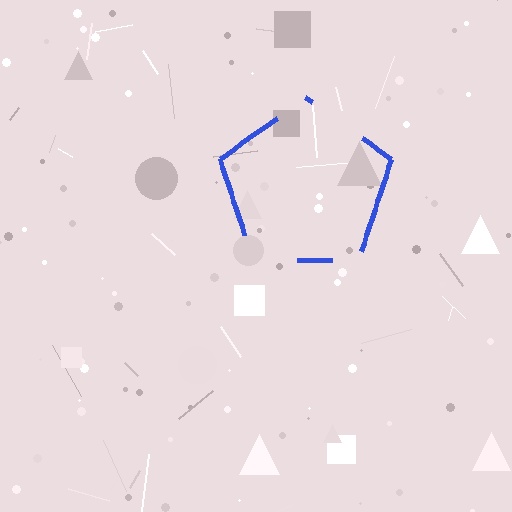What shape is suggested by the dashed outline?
The dashed outline suggests a pentagon.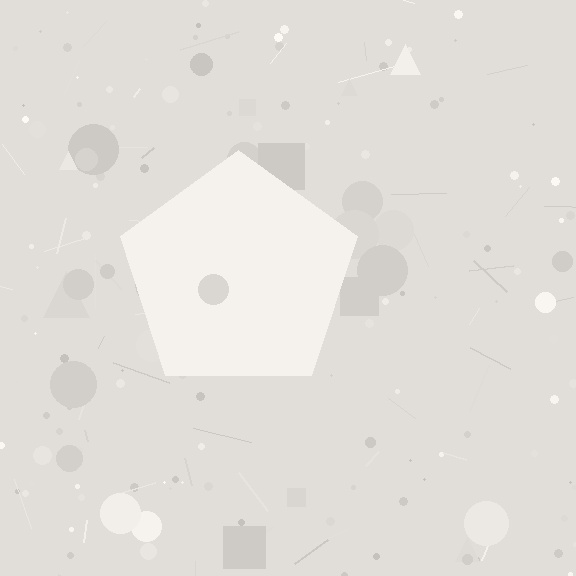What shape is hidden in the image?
A pentagon is hidden in the image.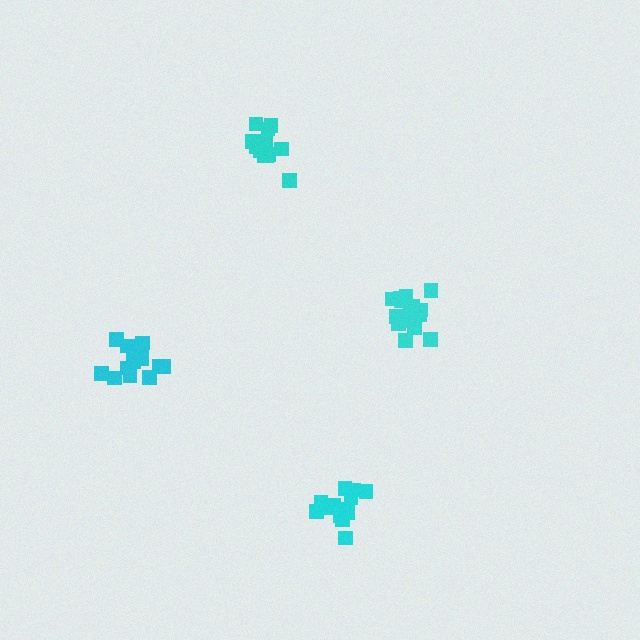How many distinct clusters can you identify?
There are 4 distinct clusters.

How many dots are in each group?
Group 1: 16 dots, Group 2: 13 dots, Group 3: 15 dots, Group 4: 14 dots (58 total).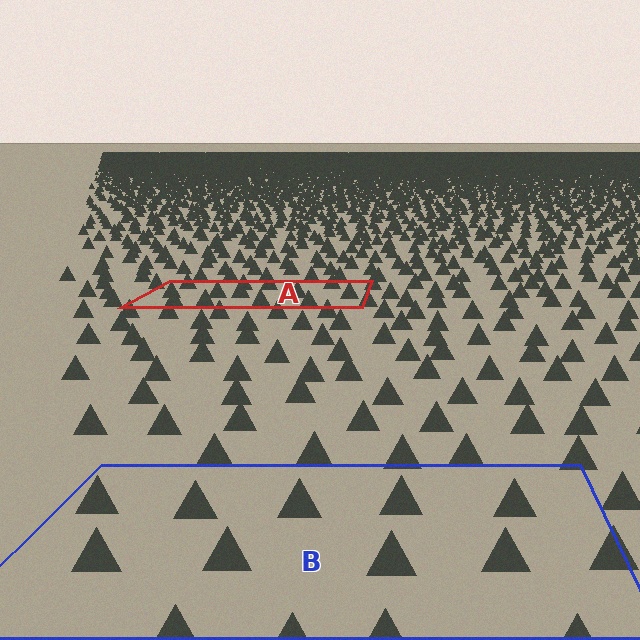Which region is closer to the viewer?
Region B is closer. The texture elements there are larger and more spread out.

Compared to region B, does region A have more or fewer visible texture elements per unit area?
Region A has more texture elements per unit area — they are packed more densely because it is farther away.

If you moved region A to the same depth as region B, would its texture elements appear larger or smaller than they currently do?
They would appear larger. At a closer depth, the same texture elements are projected at a bigger on-screen size.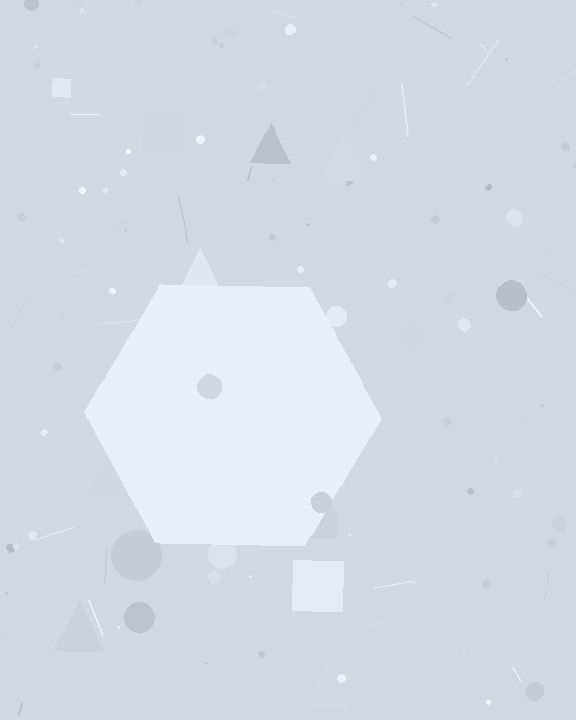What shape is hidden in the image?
A hexagon is hidden in the image.